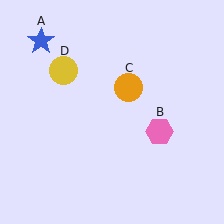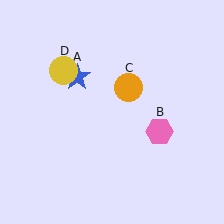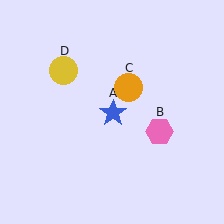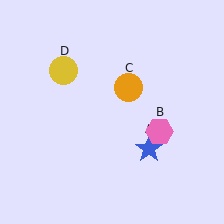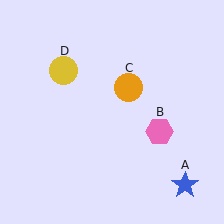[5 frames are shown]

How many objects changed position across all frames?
1 object changed position: blue star (object A).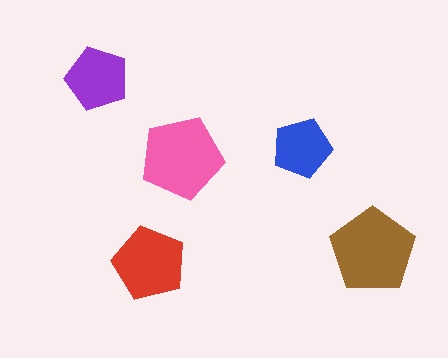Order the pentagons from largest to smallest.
the brown one, the pink one, the red one, the purple one, the blue one.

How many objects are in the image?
There are 5 objects in the image.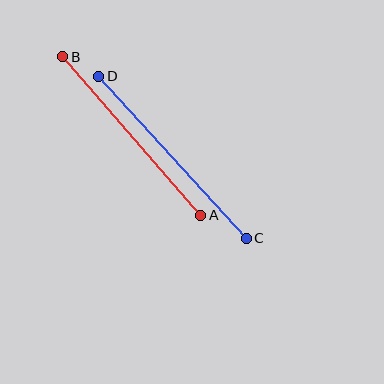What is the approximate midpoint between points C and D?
The midpoint is at approximately (173, 157) pixels.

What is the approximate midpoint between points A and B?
The midpoint is at approximately (132, 136) pixels.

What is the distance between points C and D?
The distance is approximately 219 pixels.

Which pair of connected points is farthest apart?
Points C and D are farthest apart.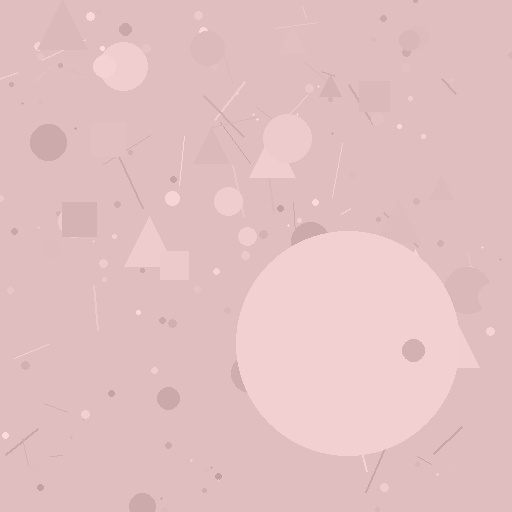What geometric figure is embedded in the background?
A circle is embedded in the background.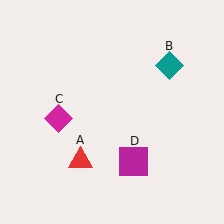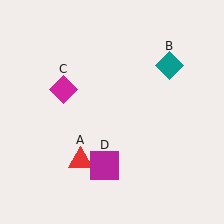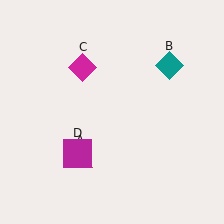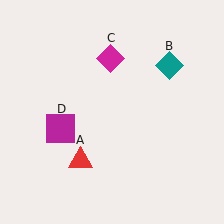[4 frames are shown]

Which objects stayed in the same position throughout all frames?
Red triangle (object A) and teal diamond (object B) remained stationary.